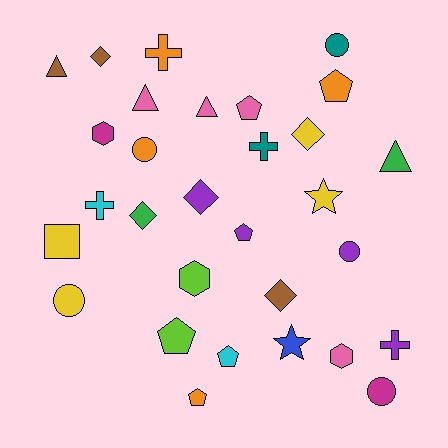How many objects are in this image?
There are 30 objects.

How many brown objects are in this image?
There are 3 brown objects.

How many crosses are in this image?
There are 4 crosses.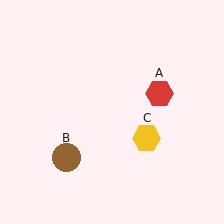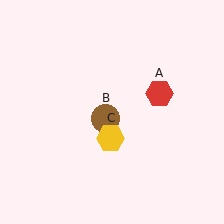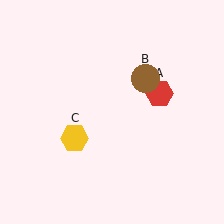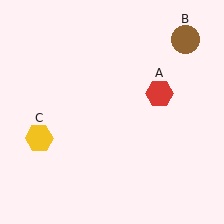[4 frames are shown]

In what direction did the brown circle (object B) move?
The brown circle (object B) moved up and to the right.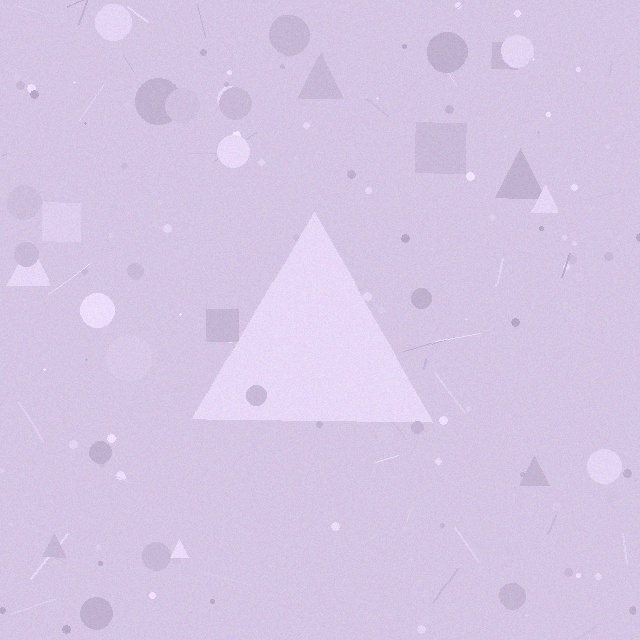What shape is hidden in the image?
A triangle is hidden in the image.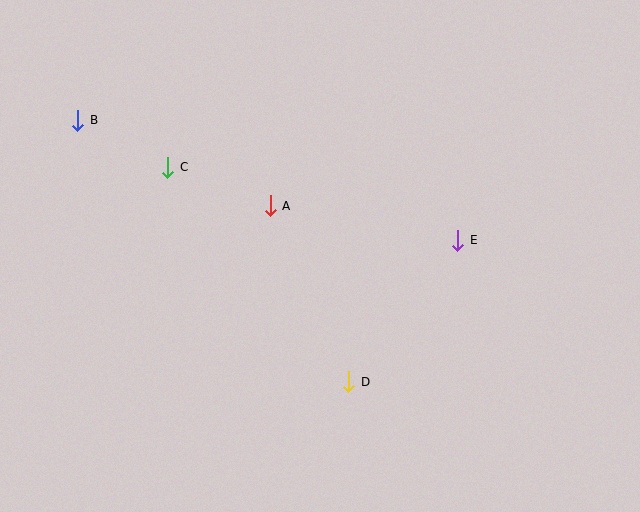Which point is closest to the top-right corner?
Point E is closest to the top-right corner.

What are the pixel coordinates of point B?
Point B is at (78, 120).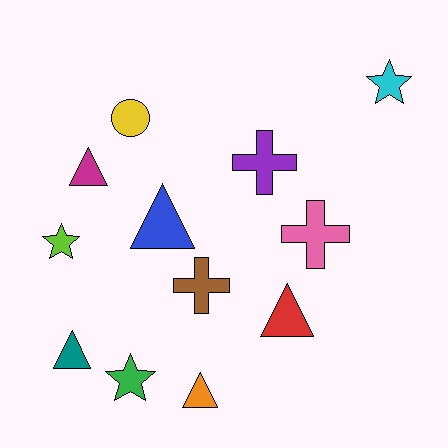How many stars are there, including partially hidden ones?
There are 3 stars.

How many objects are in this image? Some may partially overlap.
There are 12 objects.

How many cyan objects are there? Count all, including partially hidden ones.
There is 1 cyan object.